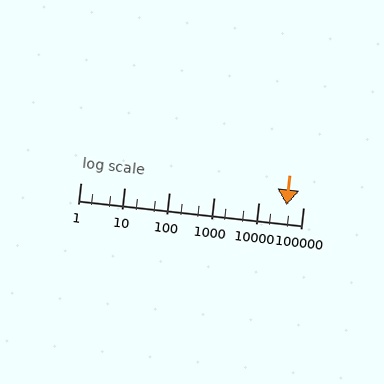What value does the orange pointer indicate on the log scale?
The pointer indicates approximately 43000.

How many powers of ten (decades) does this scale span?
The scale spans 5 decades, from 1 to 100000.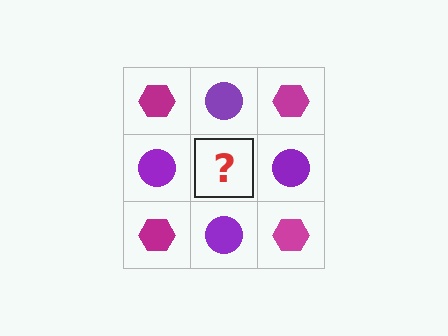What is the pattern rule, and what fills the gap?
The rule is that it alternates magenta hexagon and purple circle in a checkerboard pattern. The gap should be filled with a magenta hexagon.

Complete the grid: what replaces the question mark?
The question mark should be replaced with a magenta hexagon.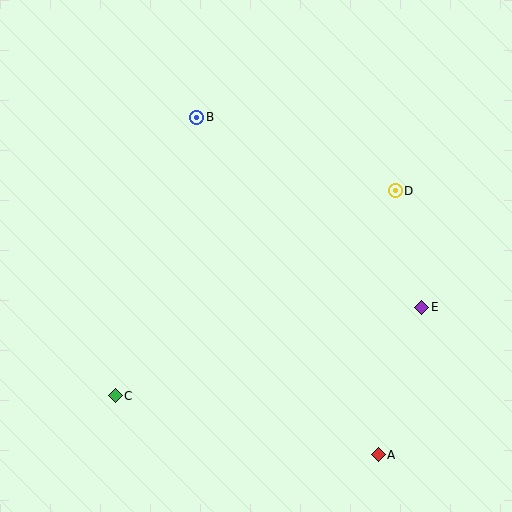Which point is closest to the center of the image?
Point B at (197, 117) is closest to the center.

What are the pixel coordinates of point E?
Point E is at (422, 308).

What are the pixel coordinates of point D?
Point D is at (395, 191).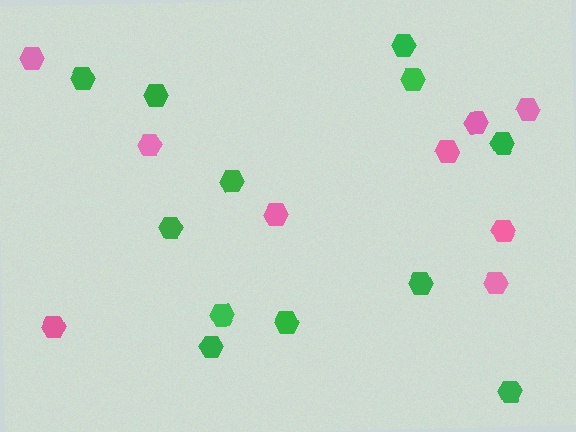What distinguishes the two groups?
There are 2 groups: one group of green hexagons (12) and one group of pink hexagons (9).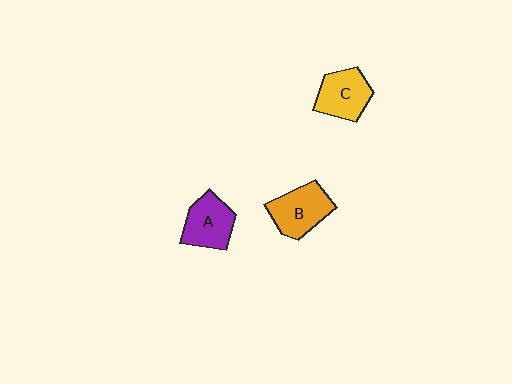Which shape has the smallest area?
Shape C (yellow).